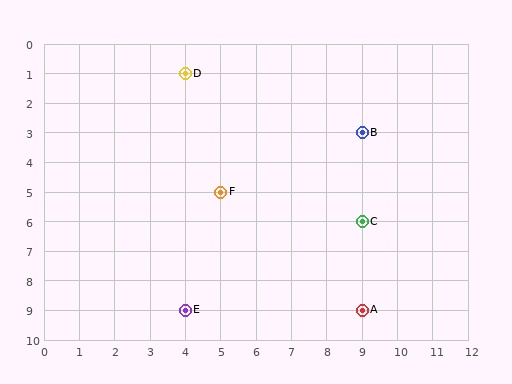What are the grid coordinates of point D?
Point D is at grid coordinates (4, 1).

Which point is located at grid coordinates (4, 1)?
Point D is at (4, 1).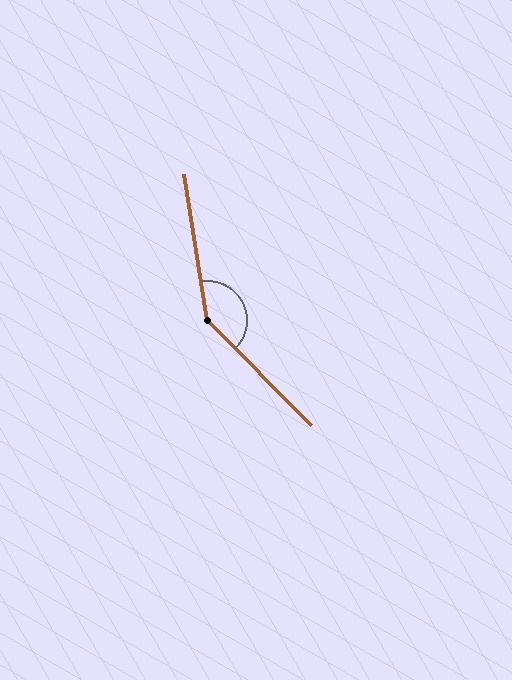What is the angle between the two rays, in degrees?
Approximately 144 degrees.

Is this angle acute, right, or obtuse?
It is obtuse.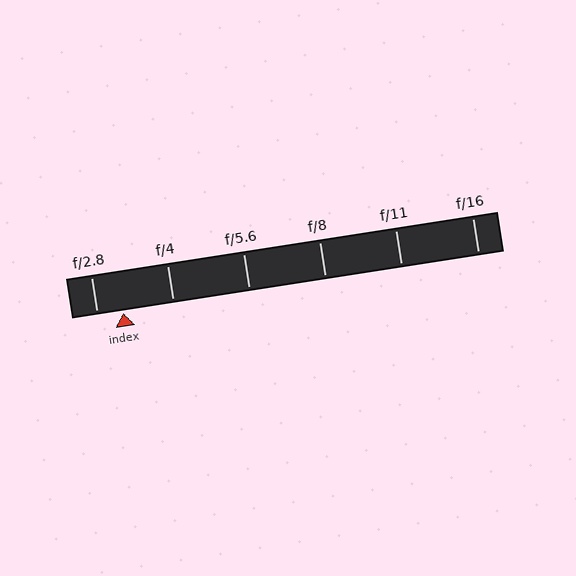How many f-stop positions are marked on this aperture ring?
There are 6 f-stop positions marked.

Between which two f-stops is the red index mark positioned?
The index mark is between f/2.8 and f/4.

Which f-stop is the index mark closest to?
The index mark is closest to f/2.8.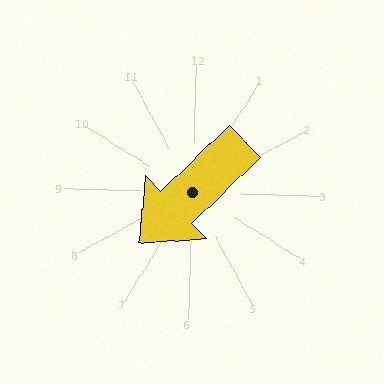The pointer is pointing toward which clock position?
Roughly 7 o'clock.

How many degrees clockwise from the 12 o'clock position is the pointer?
Approximately 225 degrees.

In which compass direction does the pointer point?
Southwest.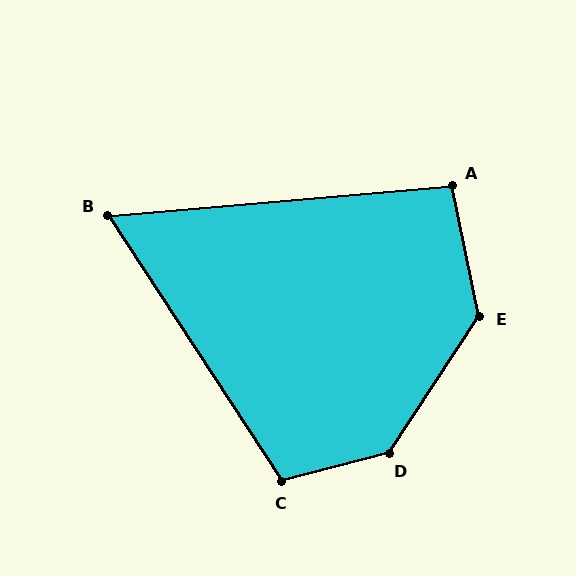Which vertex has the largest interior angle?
D, at approximately 138 degrees.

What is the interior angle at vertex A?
Approximately 97 degrees (obtuse).